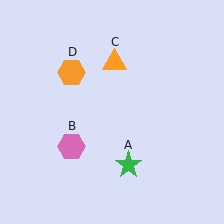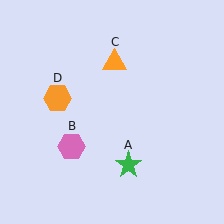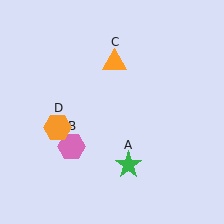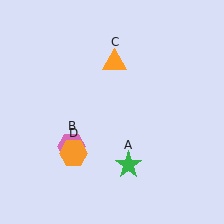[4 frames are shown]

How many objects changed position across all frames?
1 object changed position: orange hexagon (object D).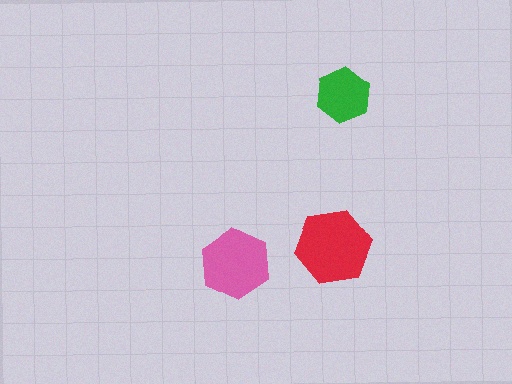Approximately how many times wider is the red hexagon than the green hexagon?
About 1.5 times wider.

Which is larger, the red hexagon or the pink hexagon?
The red one.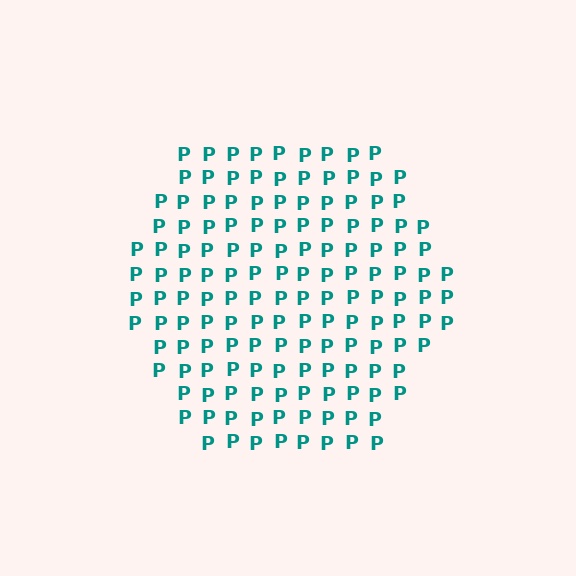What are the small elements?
The small elements are letter P's.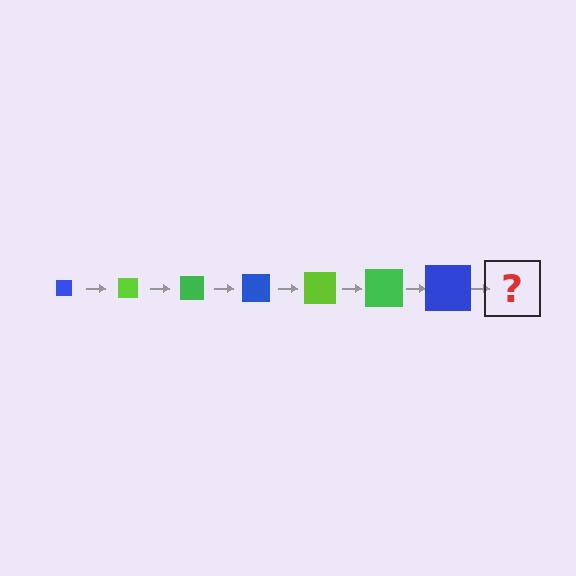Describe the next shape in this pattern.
It should be a lime square, larger than the previous one.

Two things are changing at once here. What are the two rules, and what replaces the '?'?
The two rules are that the square grows larger each step and the color cycles through blue, lime, and green. The '?' should be a lime square, larger than the previous one.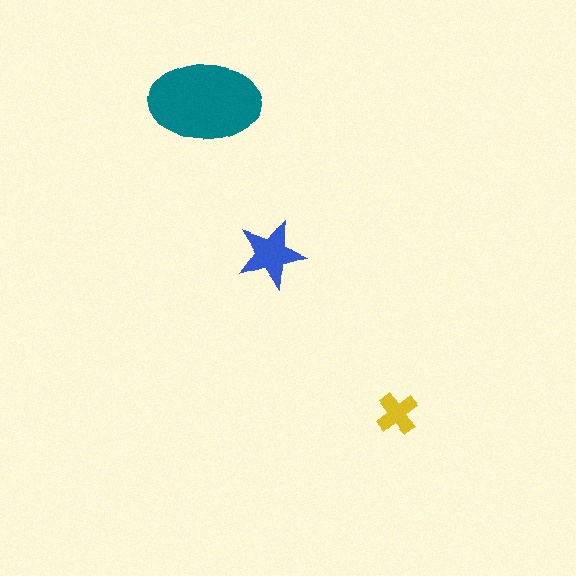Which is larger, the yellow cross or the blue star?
The blue star.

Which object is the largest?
The teal ellipse.